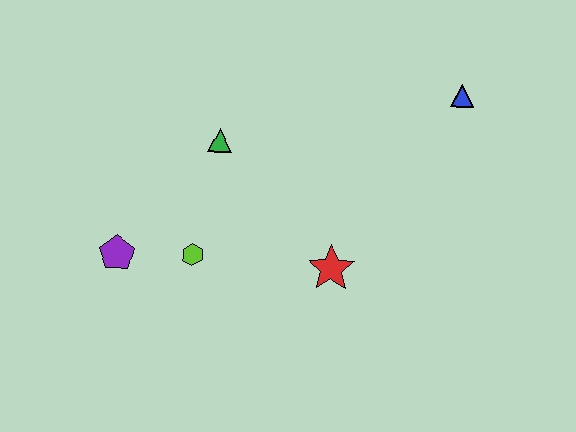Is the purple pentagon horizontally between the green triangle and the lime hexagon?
No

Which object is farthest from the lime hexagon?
The blue triangle is farthest from the lime hexagon.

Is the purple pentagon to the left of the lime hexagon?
Yes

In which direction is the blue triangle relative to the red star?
The blue triangle is above the red star.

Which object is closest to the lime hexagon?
The purple pentagon is closest to the lime hexagon.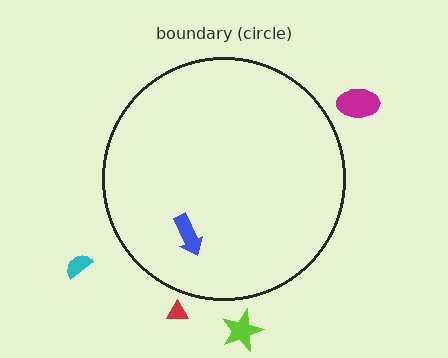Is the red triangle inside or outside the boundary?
Outside.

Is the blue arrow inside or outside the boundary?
Inside.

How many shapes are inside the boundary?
1 inside, 4 outside.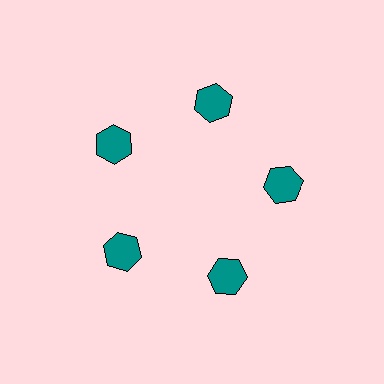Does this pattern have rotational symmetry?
Yes, this pattern has 5-fold rotational symmetry. It looks the same after rotating 72 degrees around the center.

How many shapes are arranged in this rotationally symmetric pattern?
There are 5 shapes, arranged in 5 groups of 1.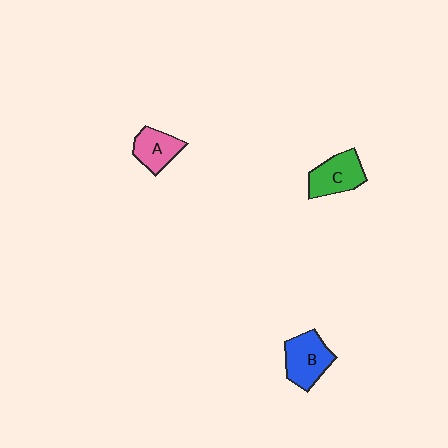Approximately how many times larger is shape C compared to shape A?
Approximately 1.2 times.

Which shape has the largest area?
Shape B (blue).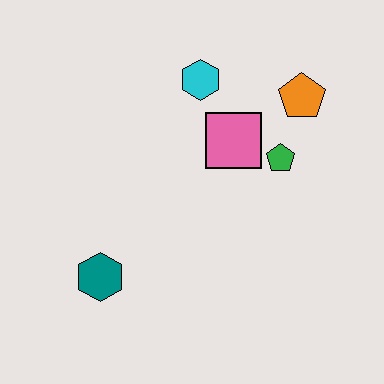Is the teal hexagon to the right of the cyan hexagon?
No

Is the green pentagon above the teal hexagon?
Yes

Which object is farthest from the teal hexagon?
The orange pentagon is farthest from the teal hexagon.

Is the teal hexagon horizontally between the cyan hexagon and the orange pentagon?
No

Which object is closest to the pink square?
The green pentagon is closest to the pink square.